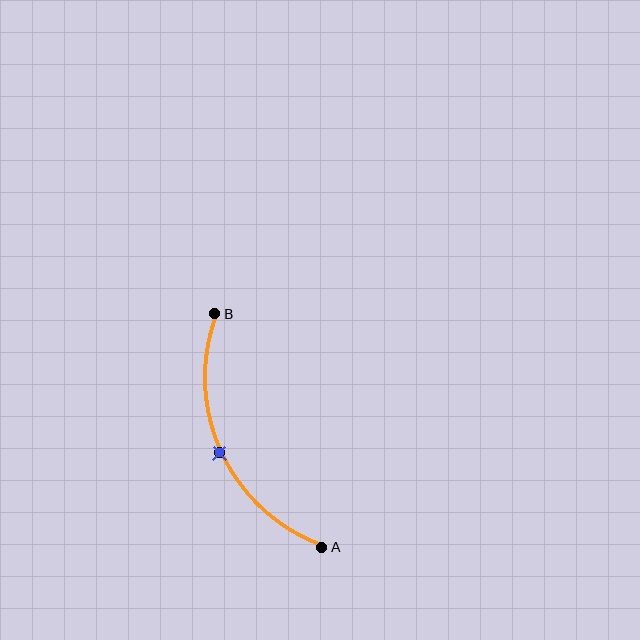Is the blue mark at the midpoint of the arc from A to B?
Yes. The blue mark lies on the arc at equal arc-length from both A and B — it is the arc midpoint.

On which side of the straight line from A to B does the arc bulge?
The arc bulges to the left of the straight line connecting A and B.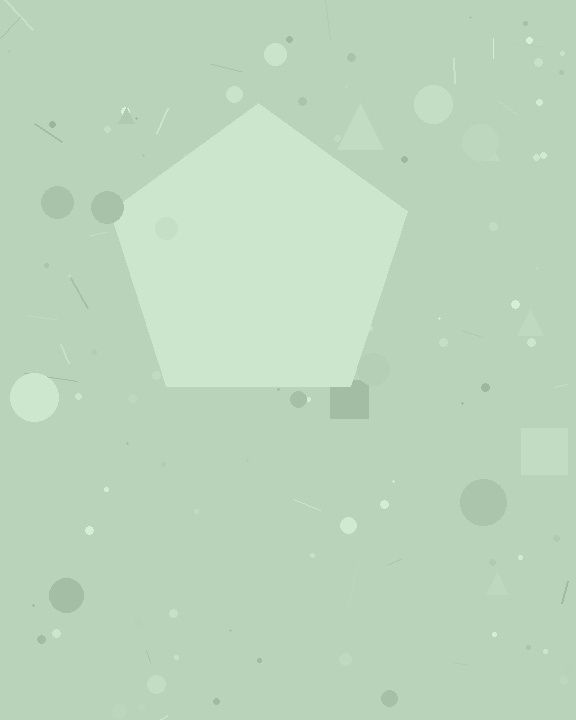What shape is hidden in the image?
A pentagon is hidden in the image.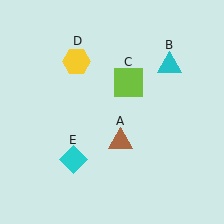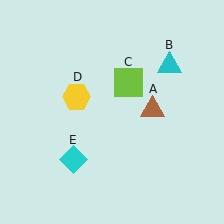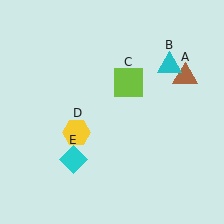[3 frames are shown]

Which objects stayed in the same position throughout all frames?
Cyan triangle (object B) and lime square (object C) and cyan diamond (object E) remained stationary.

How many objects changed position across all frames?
2 objects changed position: brown triangle (object A), yellow hexagon (object D).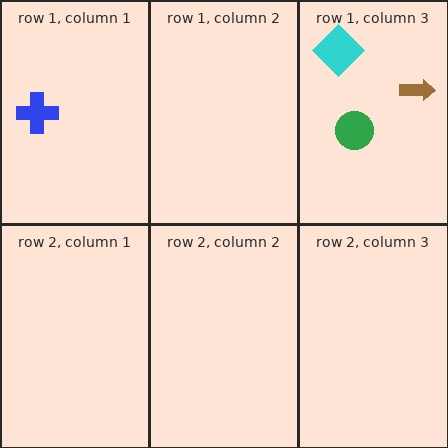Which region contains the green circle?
The row 1, column 3 region.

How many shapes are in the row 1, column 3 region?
3.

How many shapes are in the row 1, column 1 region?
1.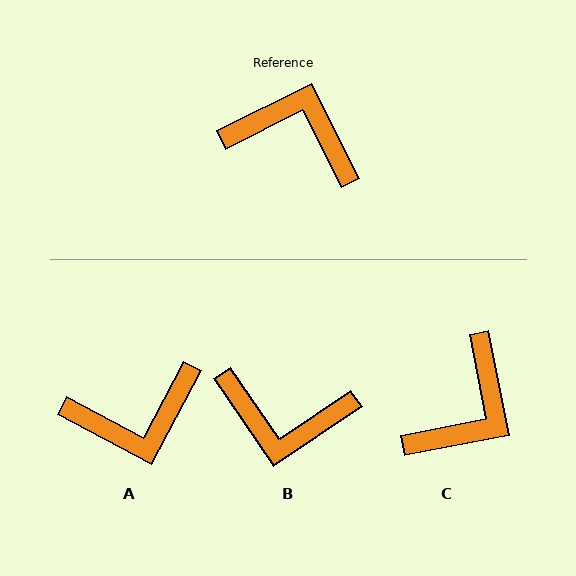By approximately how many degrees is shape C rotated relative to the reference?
Approximately 106 degrees clockwise.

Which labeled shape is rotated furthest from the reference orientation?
B, about 172 degrees away.